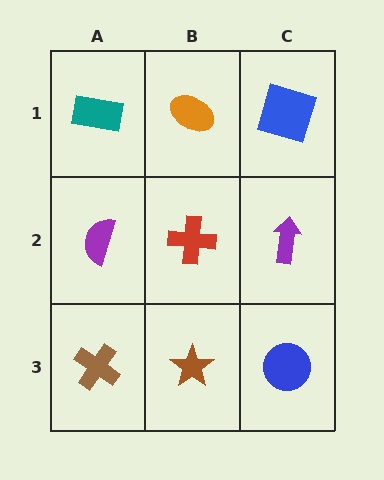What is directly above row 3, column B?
A red cross.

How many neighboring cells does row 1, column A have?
2.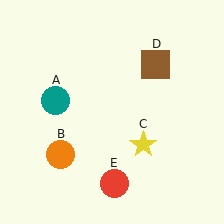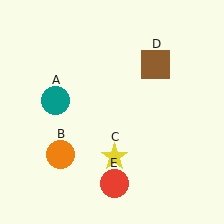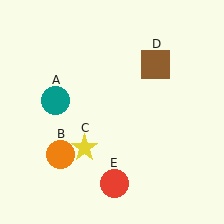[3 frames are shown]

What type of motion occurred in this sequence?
The yellow star (object C) rotated clockwise around the center of the scene.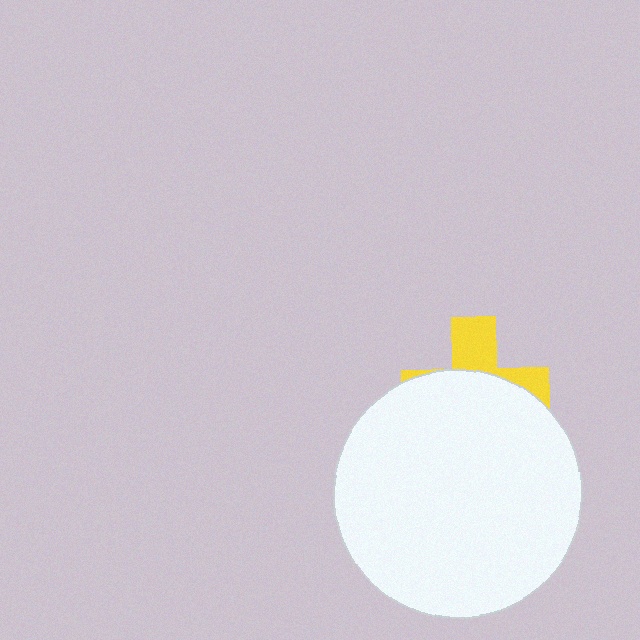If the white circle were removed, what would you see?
You would see the complete yellow cross.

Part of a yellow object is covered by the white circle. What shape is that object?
It is a cross.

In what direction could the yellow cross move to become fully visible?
The yellow cross could move up. That would shift it out from behind the white circle entirely.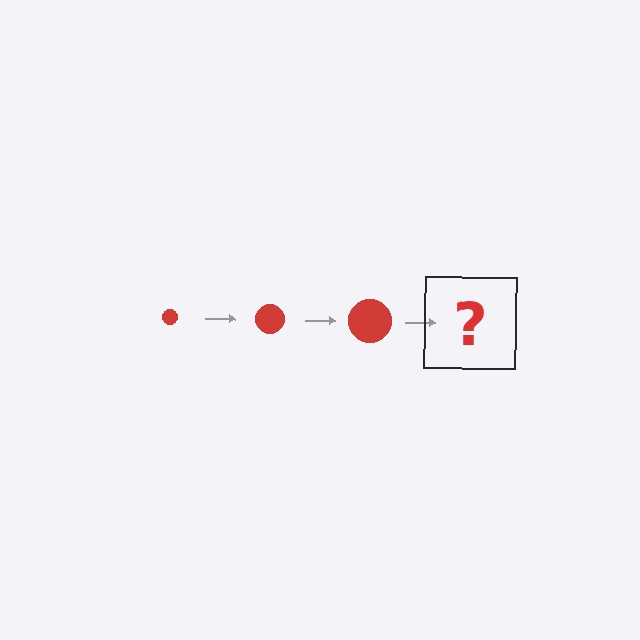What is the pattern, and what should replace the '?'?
The pattern is that the circle gets progressively larger each step. The '?' should be a red circle, larger than the previous one.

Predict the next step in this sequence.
The next step is a red circle, larger than the previous one.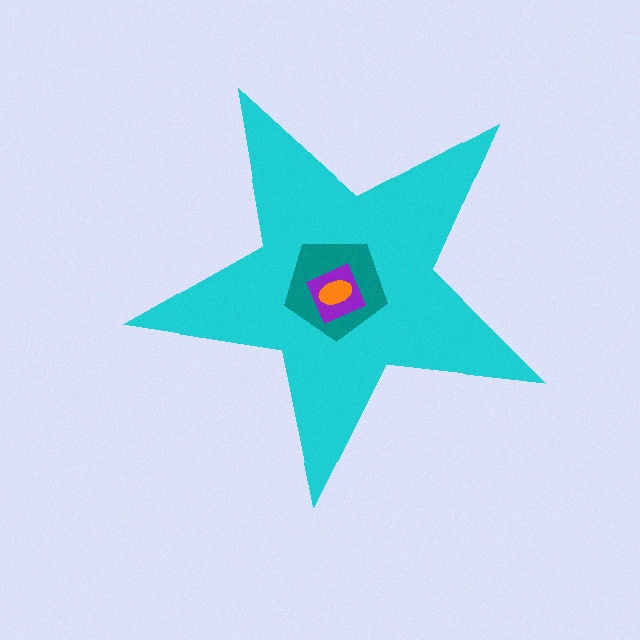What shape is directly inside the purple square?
The orange ellipse.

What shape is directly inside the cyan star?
The teal pentagon.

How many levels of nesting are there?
4.